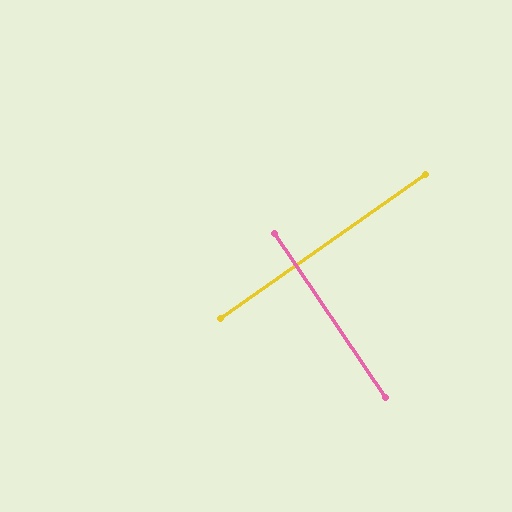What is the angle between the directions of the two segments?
Approximately 89 degrees.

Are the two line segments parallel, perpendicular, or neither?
Perpendicular — they meet at approximately 89°.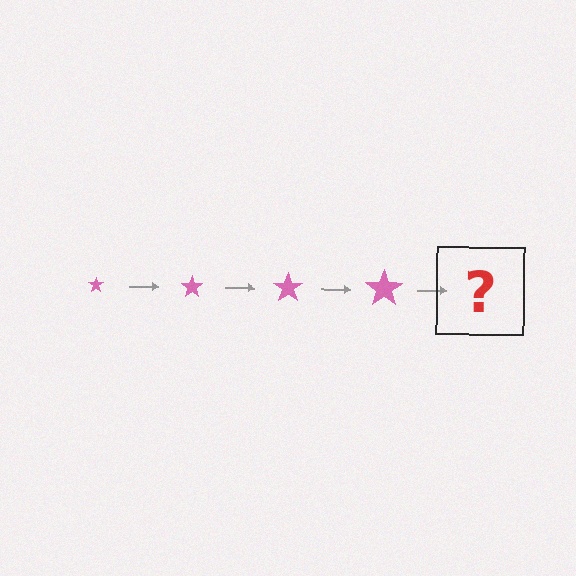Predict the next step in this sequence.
The next step is a pink star, larger than the previous one.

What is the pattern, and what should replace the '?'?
The pattern is that the star gets progressively larger each step. The '?' should be a pink star, larger than the previous one.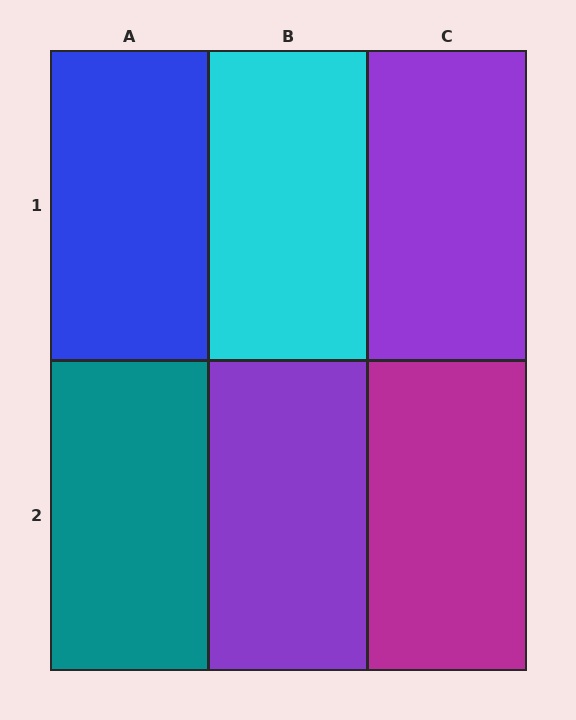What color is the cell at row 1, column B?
Cyan.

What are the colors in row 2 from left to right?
Teal, purple, magenta.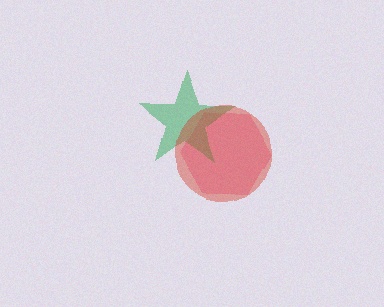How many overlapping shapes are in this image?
There are 3 overlapping shapes in the image.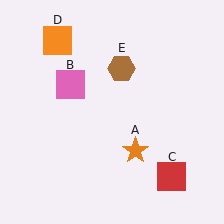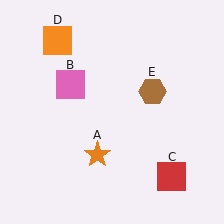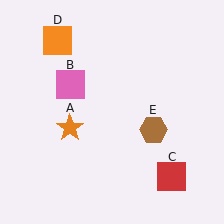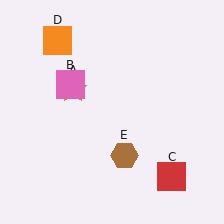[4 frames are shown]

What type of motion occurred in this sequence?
The orange star (object A), brown hexagon (object E) rotated clockwise around the center of the scene.